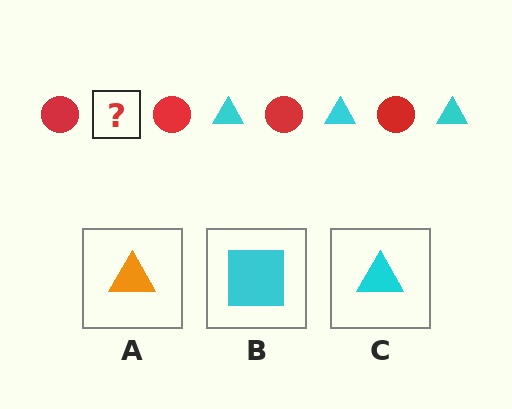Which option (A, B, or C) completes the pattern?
C.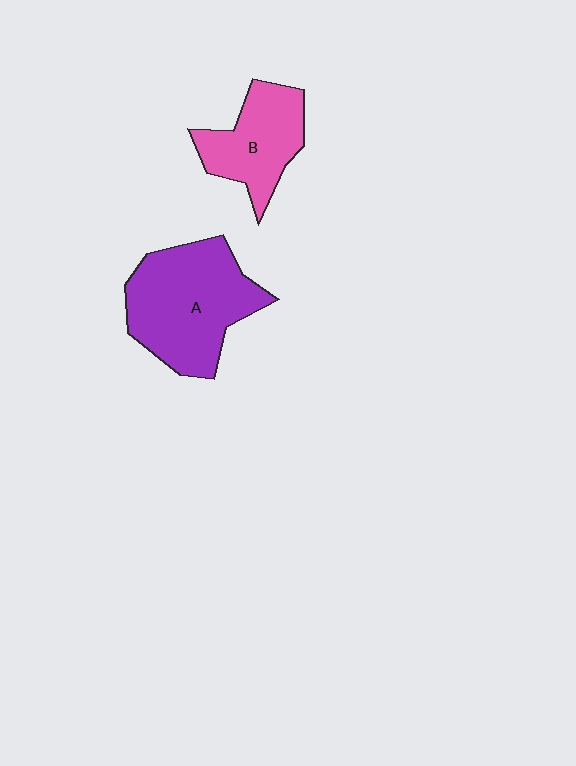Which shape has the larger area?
Shape A (purple).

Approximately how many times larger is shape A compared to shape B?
Approximately 1.6 times.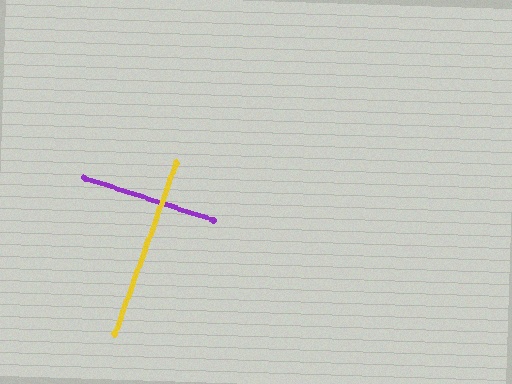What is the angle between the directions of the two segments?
Approximately 89 degrees.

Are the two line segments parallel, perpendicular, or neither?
Perpendicular — they meet at approximately 89°.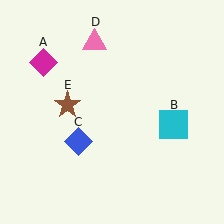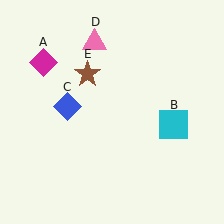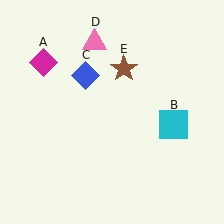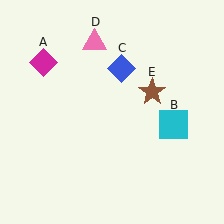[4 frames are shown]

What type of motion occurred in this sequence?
The blue diamond (object C), brown star (object E) rotated clockwise around the center of the scene.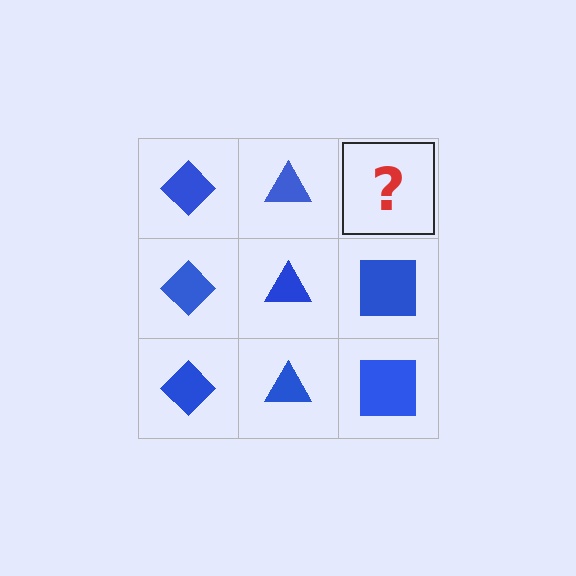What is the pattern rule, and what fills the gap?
The rule is that each column has a consistent shape. The gap should be filled with a blue square.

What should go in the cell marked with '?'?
The missing cell should contain a blue square.